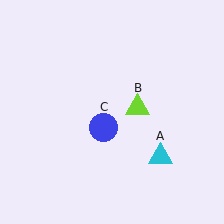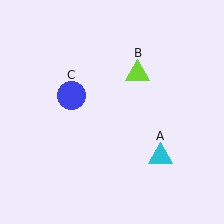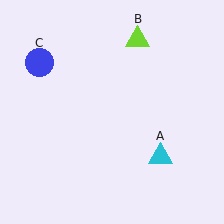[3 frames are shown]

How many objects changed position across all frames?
2 objects changed position: lime triangle (object B), blue circle (object C).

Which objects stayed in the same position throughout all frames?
Cyan triangle (object A) remained stationary.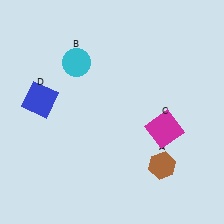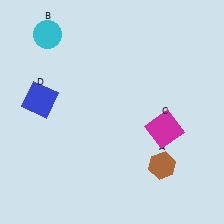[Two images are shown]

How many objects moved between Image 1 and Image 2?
1 object moved between the two images.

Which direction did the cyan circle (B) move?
The cyan circle (B) moved left.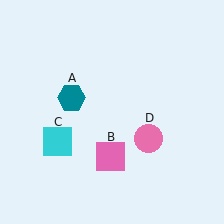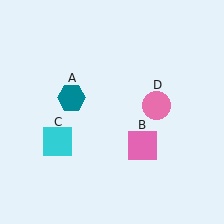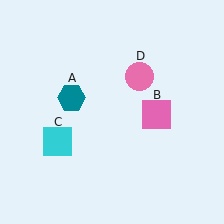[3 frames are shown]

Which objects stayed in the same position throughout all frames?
Teal hexagon (object A) and cyan square (object C) remained stationary.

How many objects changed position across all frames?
2 objects changed position: pink square (object B), pink circle (object D).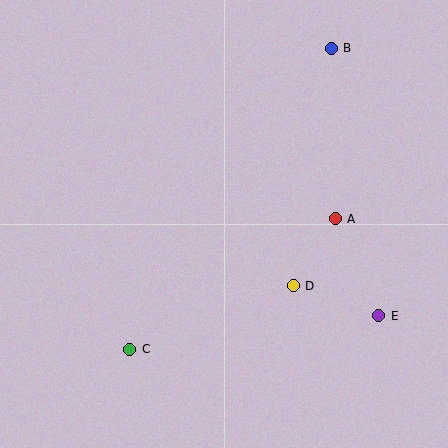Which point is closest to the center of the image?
Point D at (293, 286) is closest to the center.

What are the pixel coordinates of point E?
Point E is at (379, 316).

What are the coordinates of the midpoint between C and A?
The midpoint between C and A is at (233, 284).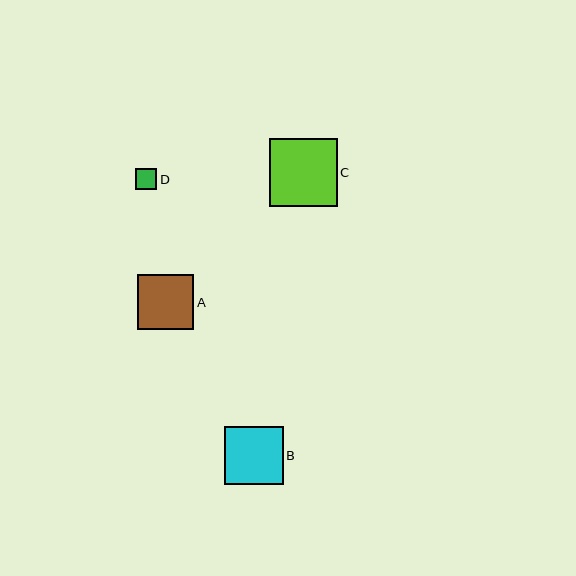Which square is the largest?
Square C is the largest with a size of approximately 68 pixels.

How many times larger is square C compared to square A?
Square C is approximately 1.2 times the size of square A.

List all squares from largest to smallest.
From largest to smallest: C, B, A, D.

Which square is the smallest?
Square D is the smallest with a size of approximately 21 pixels.